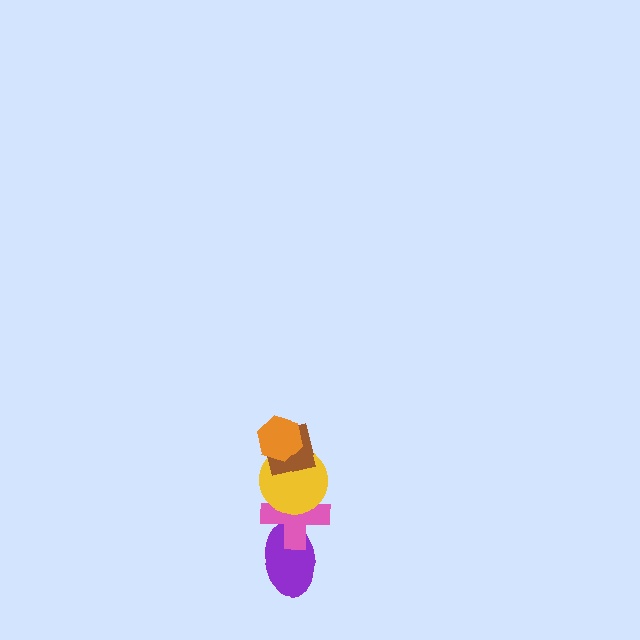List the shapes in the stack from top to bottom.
From top to bottom: the orange hexagon, the brown square, the yellow circle, the pink cross, the purple ellipse.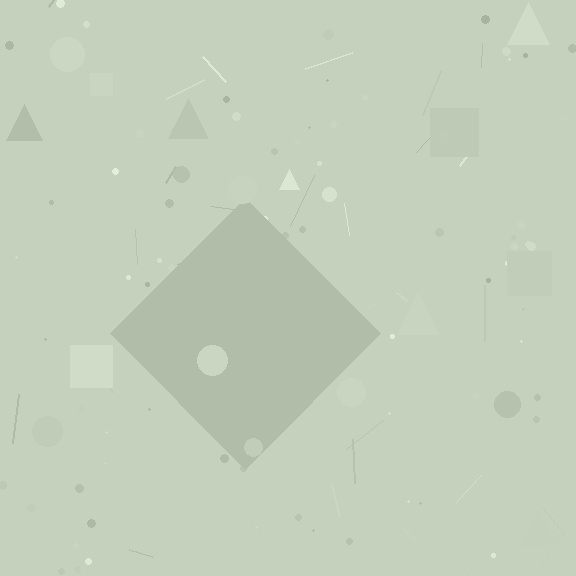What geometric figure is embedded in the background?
A diamond is embedded in the background.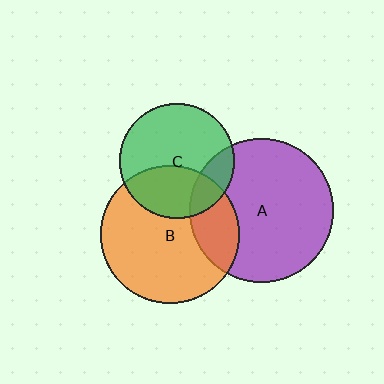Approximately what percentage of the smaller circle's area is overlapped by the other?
Approximately 35%.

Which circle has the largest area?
Circle A (purple).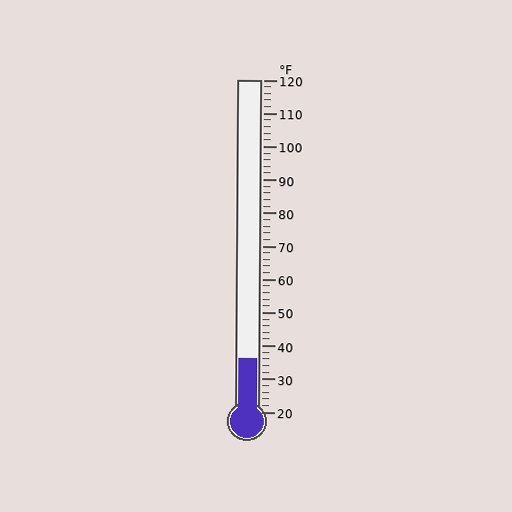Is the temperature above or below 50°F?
The temperature is below 50°F.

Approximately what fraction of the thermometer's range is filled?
The thermometer is filled to approximately 15% of its range.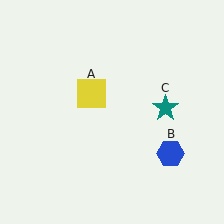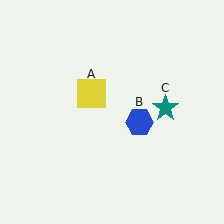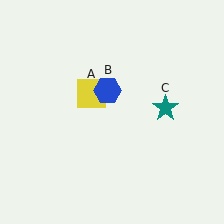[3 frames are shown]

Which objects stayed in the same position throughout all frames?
Yellow square (object A) and teal star (object C) remained stationary.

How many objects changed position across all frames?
1 object changed position: blue hexagon (object B).